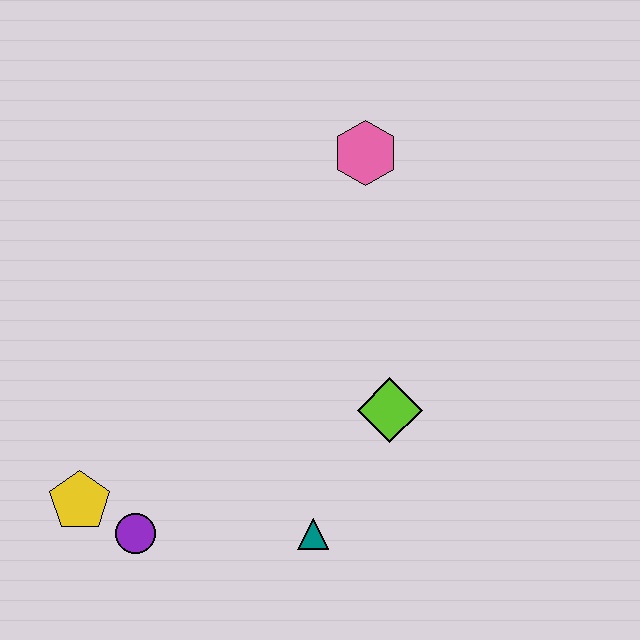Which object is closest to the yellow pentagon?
The purple circle is closest to the yellow pentagon.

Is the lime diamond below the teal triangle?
No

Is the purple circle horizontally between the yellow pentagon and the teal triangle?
Yes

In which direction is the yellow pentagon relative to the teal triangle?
The yellow pentagon is to the left of the teal triangle.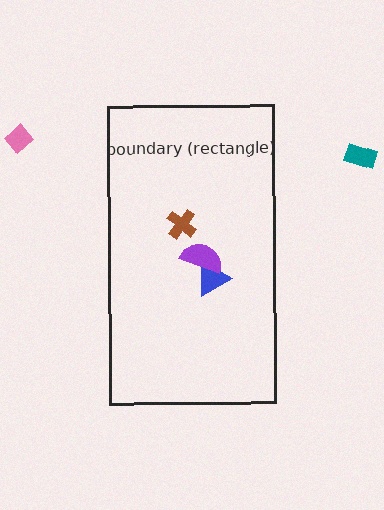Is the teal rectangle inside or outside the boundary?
Outside.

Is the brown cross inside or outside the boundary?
Inside.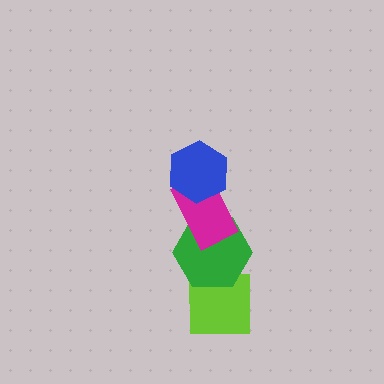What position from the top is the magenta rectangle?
The magenta rectangle is 2nd from the top.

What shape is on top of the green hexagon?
The magenta rectangle is on top of the green hexagon.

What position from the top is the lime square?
The lime square is 4th from the top.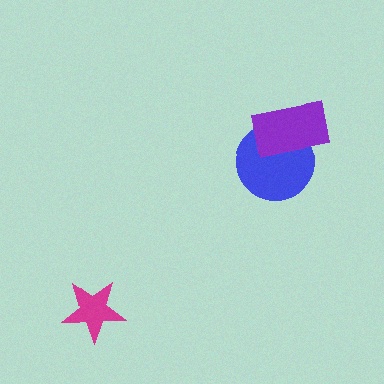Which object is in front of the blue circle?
The purple rectangle is in front of the blue circle.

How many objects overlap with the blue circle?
1 object overlaps with the blue circle.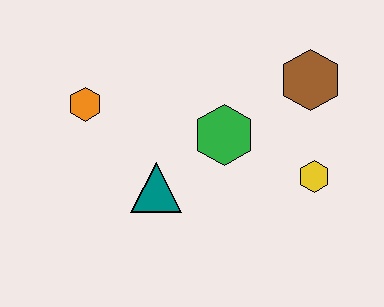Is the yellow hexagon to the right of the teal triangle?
Yes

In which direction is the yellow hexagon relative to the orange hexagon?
The yellow hexagon is to the right of the orange hexagon.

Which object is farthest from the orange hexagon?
The yellow hexagon is farthest from the orange hexagon.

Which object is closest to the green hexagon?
The teal triangle is closest to the green hexagon.